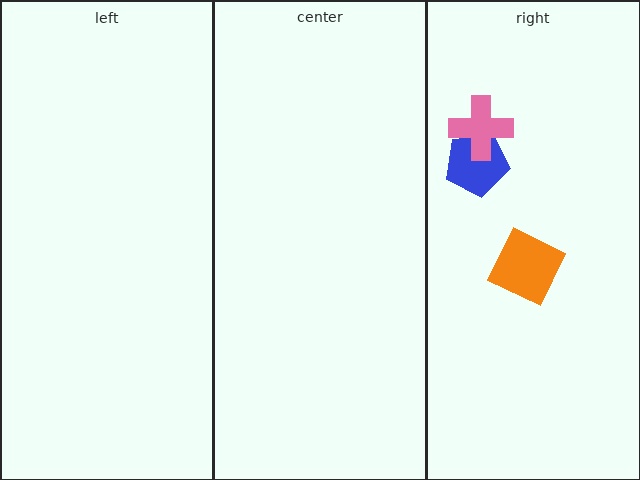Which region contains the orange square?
The right region.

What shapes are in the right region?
The orange square, the blue pentagon, the pink cross.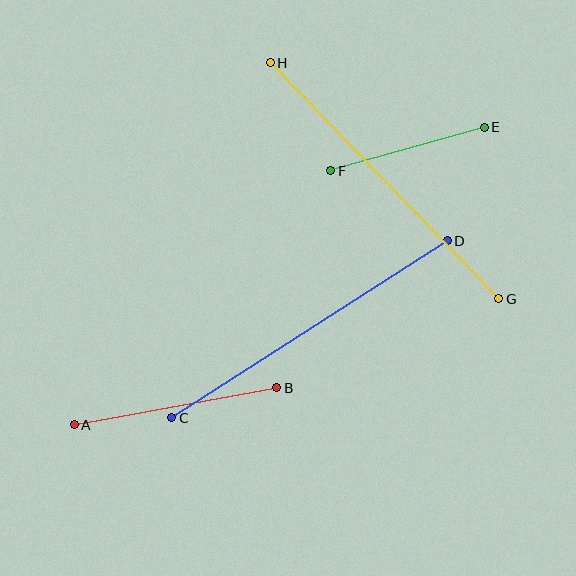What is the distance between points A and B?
The distance is approximately 206 pixels.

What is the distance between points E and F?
The distance is approximately 160 pixels.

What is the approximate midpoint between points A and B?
The midpoint is at approximately (175, 406) pixels.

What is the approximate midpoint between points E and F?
The midpoint is at approximately (408, 149) pixels.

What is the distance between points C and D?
The distance is approximately 328 pixels.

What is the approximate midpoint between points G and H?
The midpoint is at approximately (384, 181) pixels.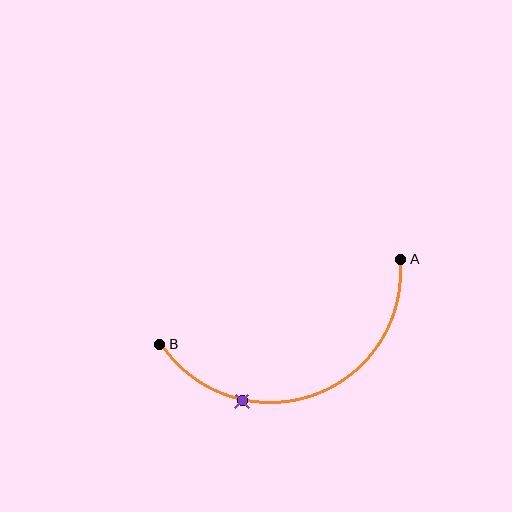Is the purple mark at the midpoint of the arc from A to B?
No. The purple mark lies on the arc but is closer to endpoint B. The arc midpoint would be at the point on the curve equidistant along the arc from both A and B.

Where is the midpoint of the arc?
The arc midpoint is the point on the curve farthest from the straight line joining A and B. It sits below that line.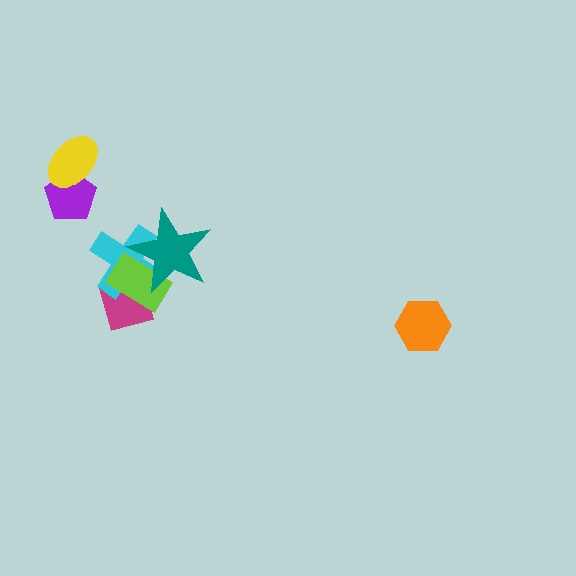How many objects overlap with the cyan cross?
3 objects overlap with the cyan cross.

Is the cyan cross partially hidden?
Yes, it is partially covered by another shape.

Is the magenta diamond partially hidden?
Yes, it is partially covered by another shape.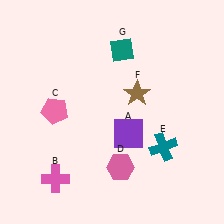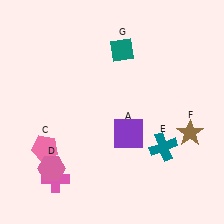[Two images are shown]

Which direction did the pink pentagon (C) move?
The pink pentagon (C) moved down.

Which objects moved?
The objects that moved are: the pink pentagon (C), the pink hexagon (D), the brown star (F).